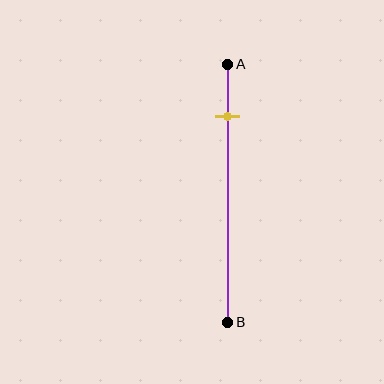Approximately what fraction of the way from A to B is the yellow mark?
The yellow mark is approximately 20% of the way from A to B.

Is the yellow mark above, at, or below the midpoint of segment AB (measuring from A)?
The yellow mark is above the midpoint of segment AB.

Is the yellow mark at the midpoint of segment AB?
No, the mark is at about 20% from A, not at the 50% midpoint.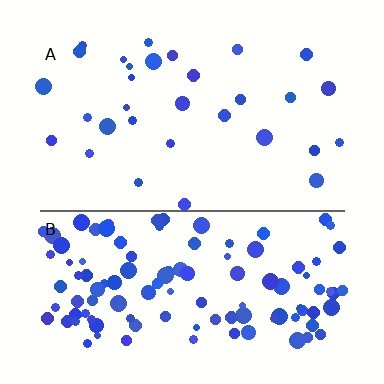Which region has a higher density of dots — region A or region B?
B (the bottom).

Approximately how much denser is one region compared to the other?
Approximately 3.7× — region B over region A.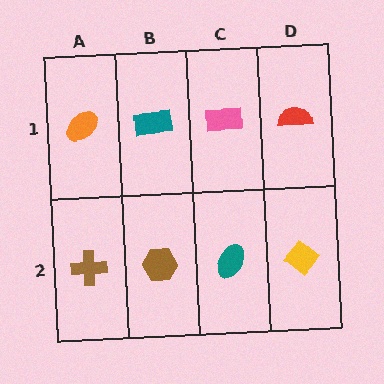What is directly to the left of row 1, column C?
A teal rectangle.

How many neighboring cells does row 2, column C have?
3.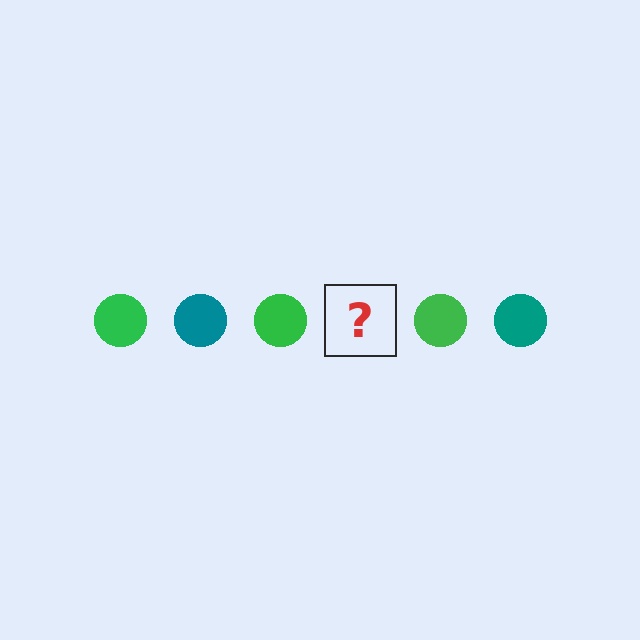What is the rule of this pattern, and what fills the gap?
The rule is that the pattern cycles through green, teal circles. The gap should be filled with a teal circle.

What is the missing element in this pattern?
The missing element is a teal circle.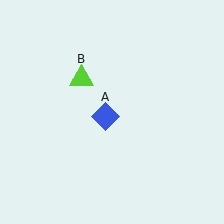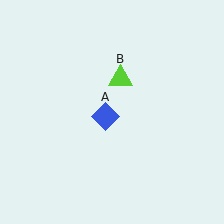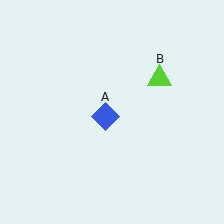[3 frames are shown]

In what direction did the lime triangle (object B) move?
The lime triangle (object B) moved right.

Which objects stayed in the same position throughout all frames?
Blue diamond (object A) remained stationary.